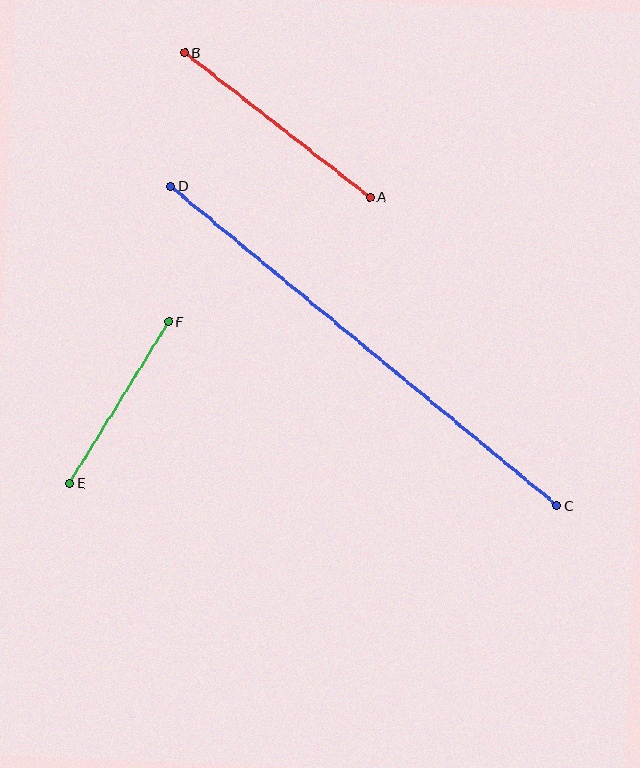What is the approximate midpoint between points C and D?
The midpoint is at approximately (364, 346) pixels.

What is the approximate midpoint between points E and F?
The midpoint is at approximately (119, 402) pixels.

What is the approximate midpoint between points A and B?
The midpoint is at approximately (277, 125) pixels.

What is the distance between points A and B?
The distance is approximately 235 pixels.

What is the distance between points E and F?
The distance is approximately 190 pixels.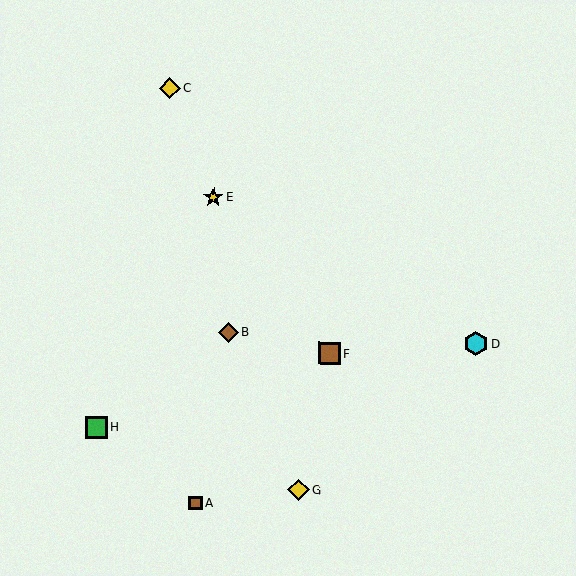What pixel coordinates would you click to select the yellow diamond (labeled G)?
Click at (298, 490) to select the yellow diamond G.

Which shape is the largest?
The cyan hexagon (labeled D) is the largest.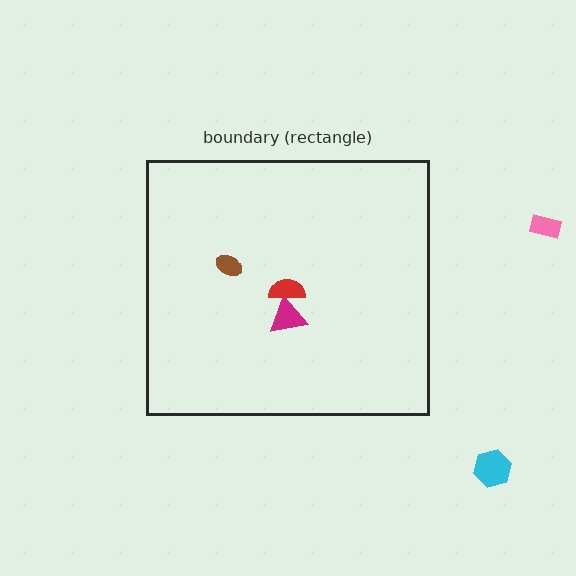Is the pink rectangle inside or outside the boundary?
Outside.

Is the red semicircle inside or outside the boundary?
Inside.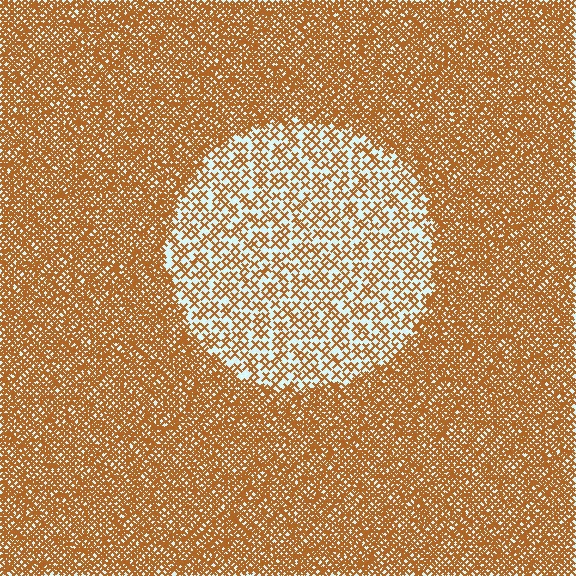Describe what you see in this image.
The image contains small brown elements arranged at two different densities. A circle-shaped region is visible where the elements are less densely packed than the surrounding area.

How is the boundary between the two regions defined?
The boundary is defined by a change in element density (approximately 2.7x ratio). All elements are the same color, size, and shape.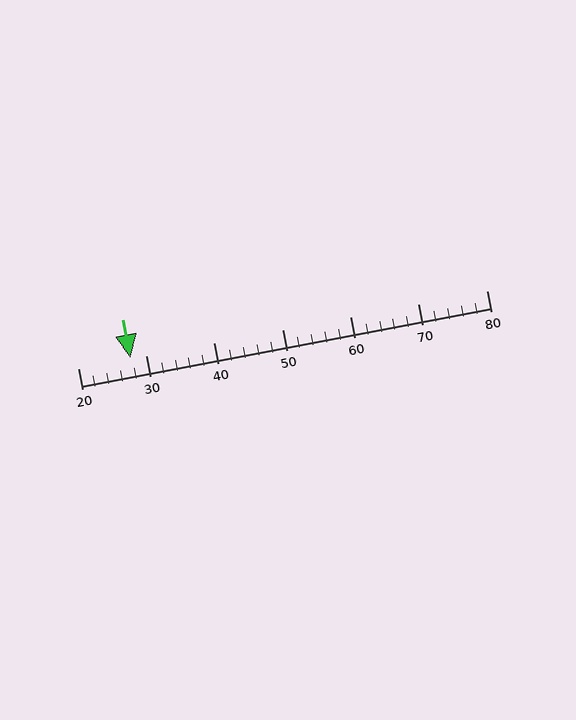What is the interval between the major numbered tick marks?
The major tick marks are spaced 10 units apart.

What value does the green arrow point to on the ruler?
The green arrow points to approximately 28.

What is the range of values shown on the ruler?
The ruler shows values from 20 to 80.